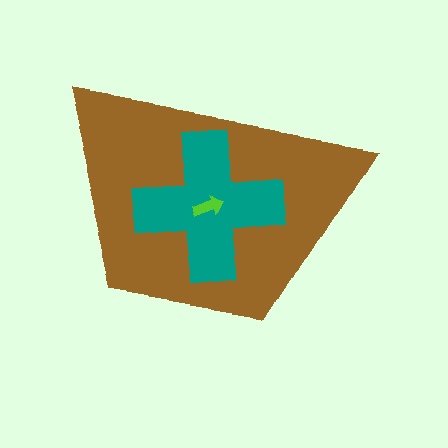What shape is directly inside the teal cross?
The lime arrow.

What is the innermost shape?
The lime arrow.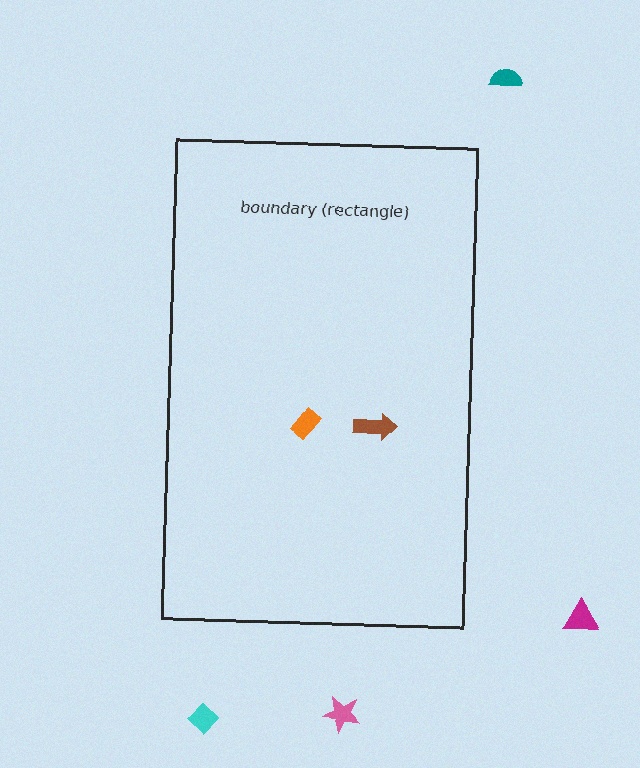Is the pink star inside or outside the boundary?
Outside.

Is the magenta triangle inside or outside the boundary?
Outside.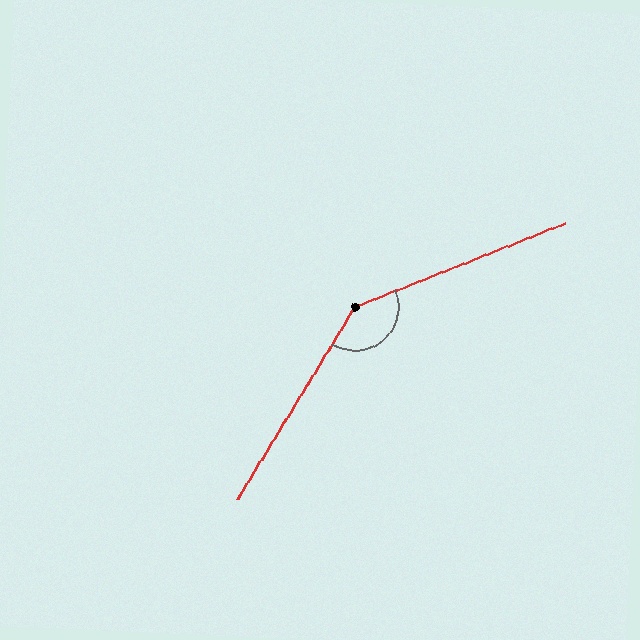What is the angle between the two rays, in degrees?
Approximately 143 degrees.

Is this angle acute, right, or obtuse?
It is obtuse.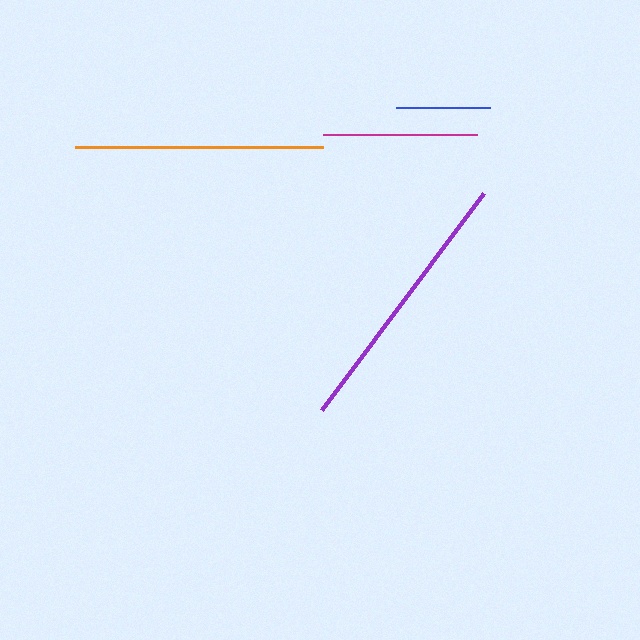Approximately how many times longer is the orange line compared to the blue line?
The orange line is approximately 2.6 times the length of the blue line.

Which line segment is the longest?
The purple line is the longest at approximately 271 pixels.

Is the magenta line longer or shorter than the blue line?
The magenta line is longer than the blue line.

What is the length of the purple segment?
The purple segment is approximately 271 pixels long.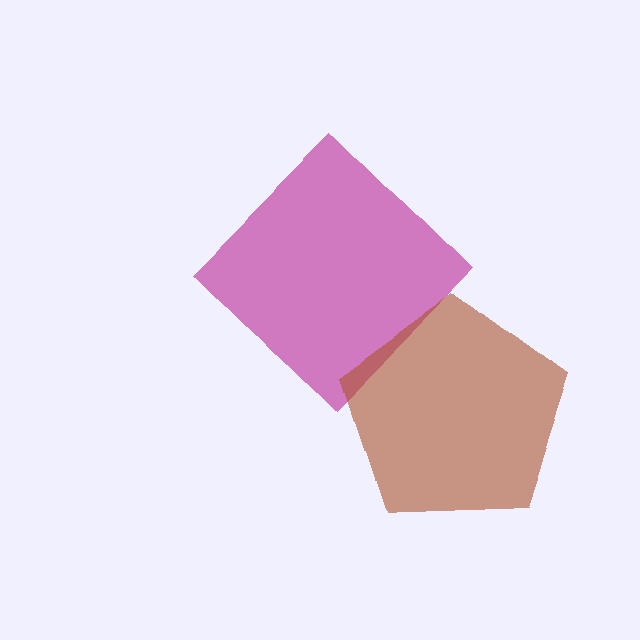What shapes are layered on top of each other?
The layered shapes are: a magenta diamond, a brown pentagon.